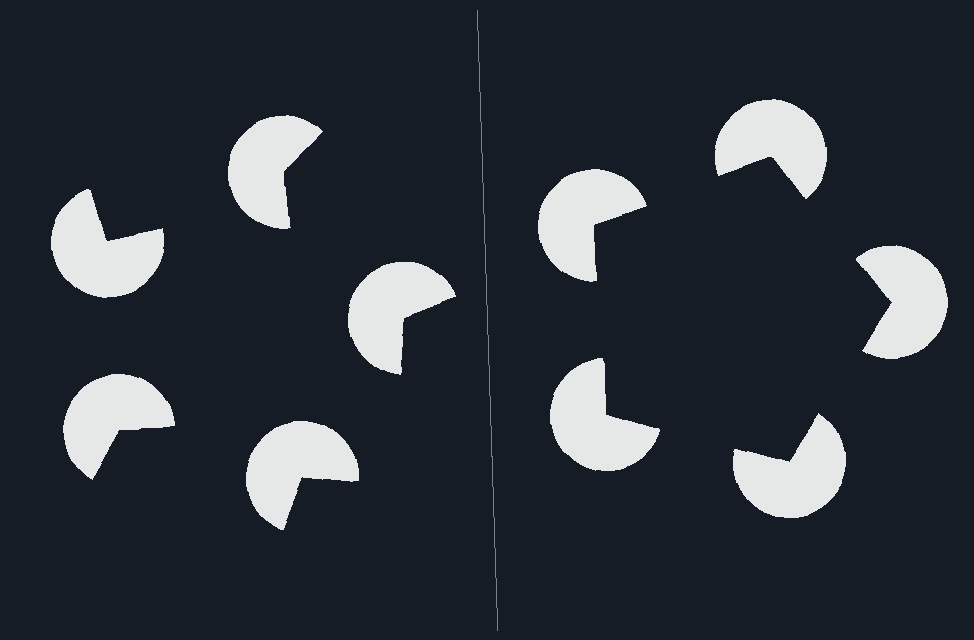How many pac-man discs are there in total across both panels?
10 — 5 on each side.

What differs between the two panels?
The pac-man discs are positioned identically on both sides; only the wedge orientations differ. On the right they align to a pentagon; on the left they are misaligned.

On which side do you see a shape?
An illusory pentagon appears on the right side. On the left side the wedge cuts are rotated, so no coherent shape forms.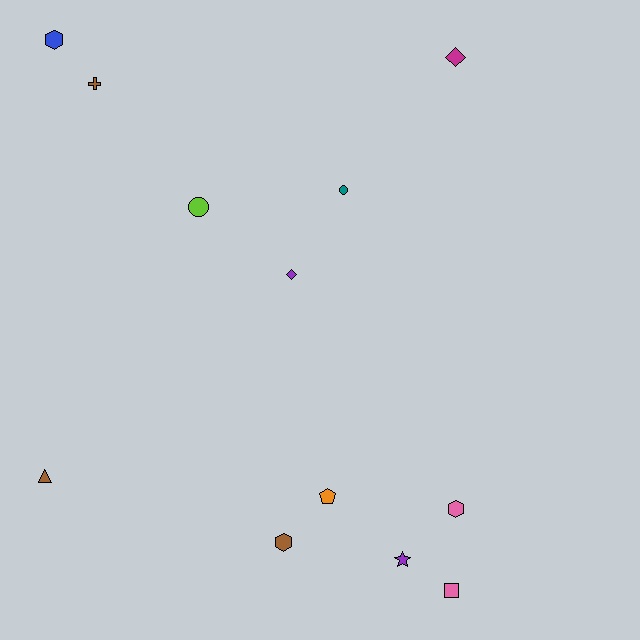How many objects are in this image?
There are 12 objects.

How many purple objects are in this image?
There are 2 purple objects.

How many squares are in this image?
There is 1 square.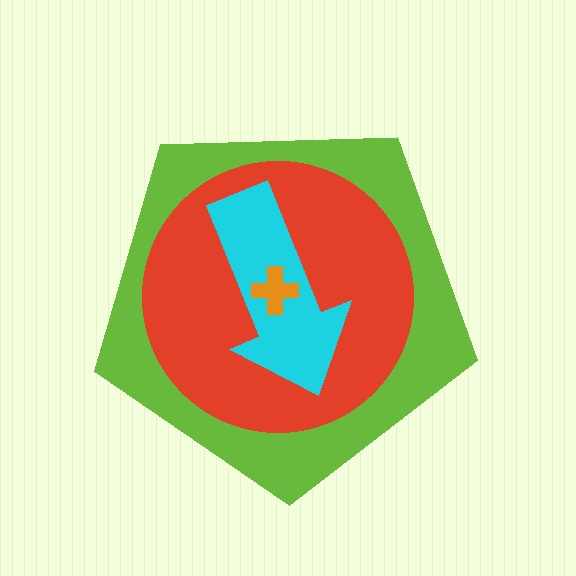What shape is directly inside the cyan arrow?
The orange cross.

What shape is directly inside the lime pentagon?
The red circle.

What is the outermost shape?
The lime pentagon.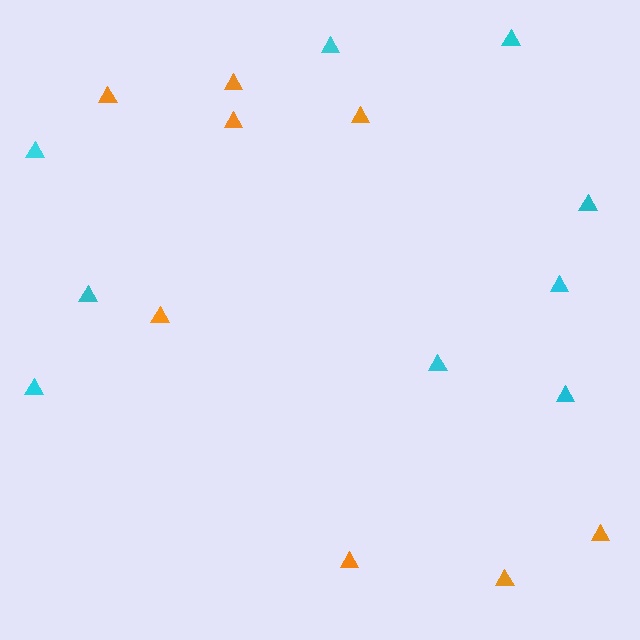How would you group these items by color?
There are 2 groups: one group of orange triangles (8) and one group of cyan triangles (9).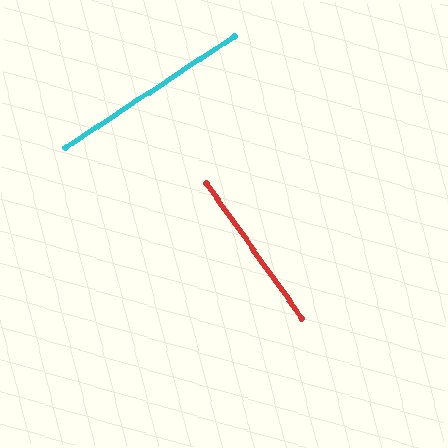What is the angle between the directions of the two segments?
Approximately 88 degrees.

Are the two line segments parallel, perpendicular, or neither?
Perpendicular — they meet at approximately 88°.